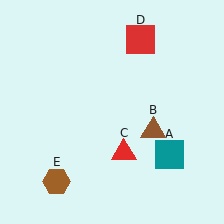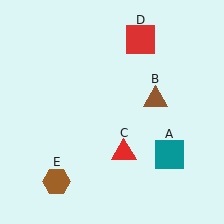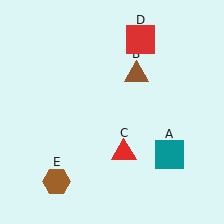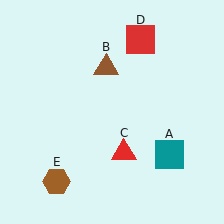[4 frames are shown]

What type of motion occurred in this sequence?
The brown triangle (object B) rotated counterclockwise around the center of the scene.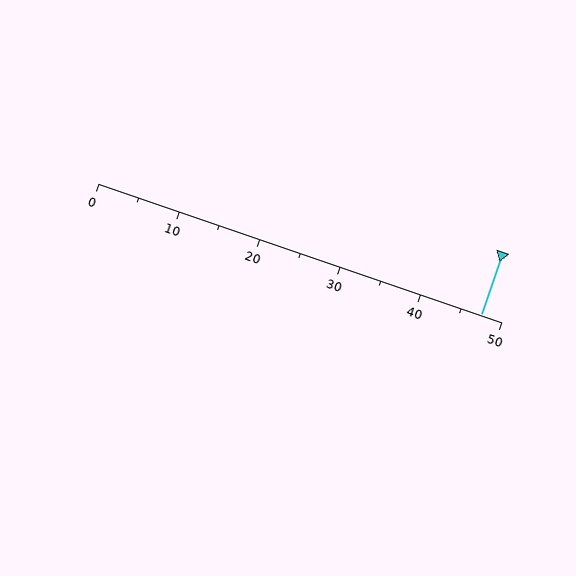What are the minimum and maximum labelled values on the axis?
The axis runs from 0 to 50.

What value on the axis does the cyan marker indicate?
The marker indicates approximately 47.5.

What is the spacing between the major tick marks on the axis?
The major ticks are spaced 10 apart.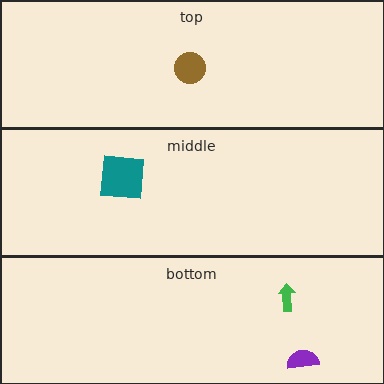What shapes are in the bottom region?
The purple semicircle, the green arrow.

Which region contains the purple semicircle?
The bottom region.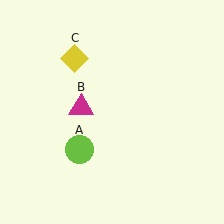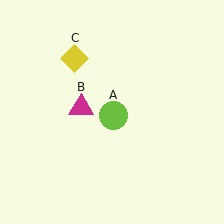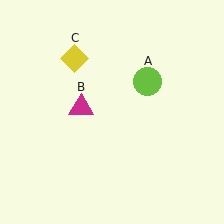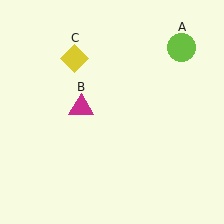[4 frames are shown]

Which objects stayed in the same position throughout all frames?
Magenta triangle (object B) and yellow diamond (object C) remained stationary.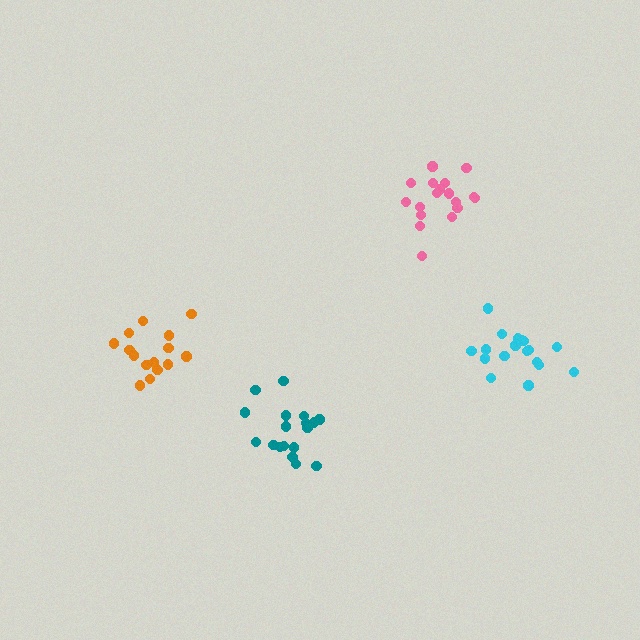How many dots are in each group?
Group 1: 18 dots, Group 2: 15 dots, Group 3: 18 dots, Group 4: 18 dots (69 total).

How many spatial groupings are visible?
There are 4 spatial groupings.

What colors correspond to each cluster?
The clusters are colored: pink, orange, cyan, teal.